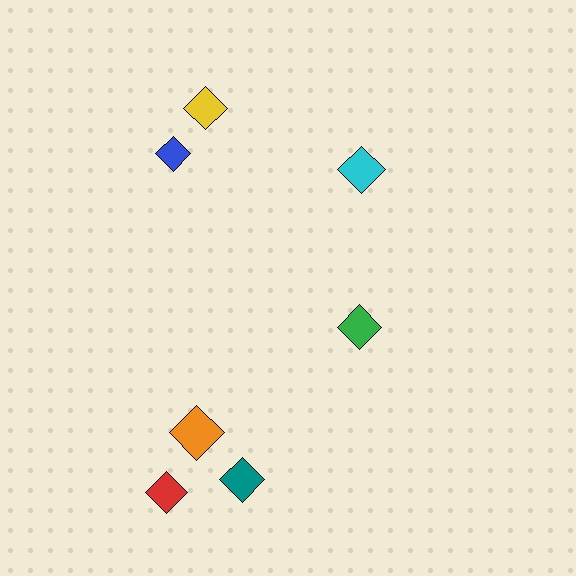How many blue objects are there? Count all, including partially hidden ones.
There is 1 blue object.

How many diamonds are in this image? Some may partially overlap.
There are 7 diamonds.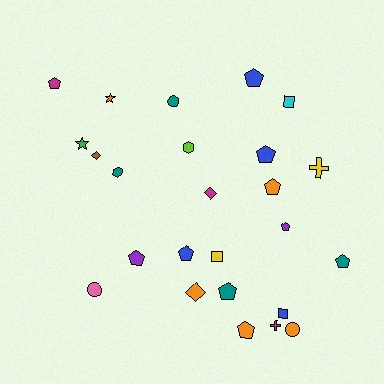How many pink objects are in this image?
There is 1 pink object.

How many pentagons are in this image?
There are 10 pentagons.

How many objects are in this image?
There are 25 objects.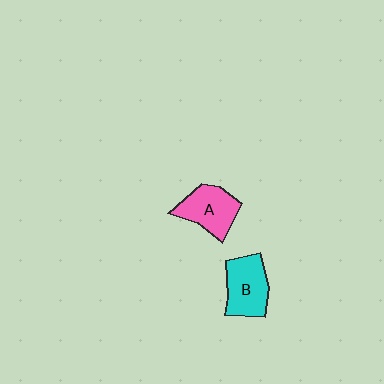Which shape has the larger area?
Shape B (cyan).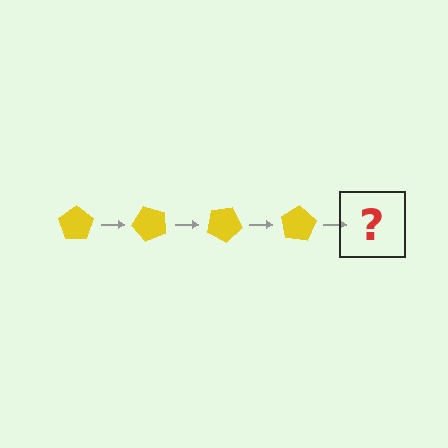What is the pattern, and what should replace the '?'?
The pattern is that the pentagon rotates 50 degrees each step. The '?' should be a yellow pentagon rotated 200 degrees.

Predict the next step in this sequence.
The next step is a yellow pentagon rotated 200 degrees.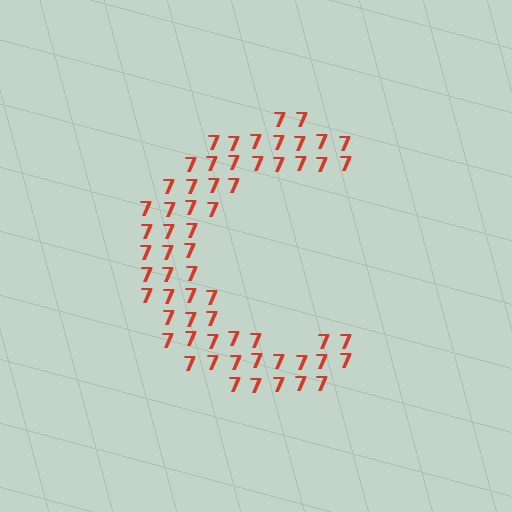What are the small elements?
The small elements are digit 7's.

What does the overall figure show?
The overall figure shows the letter C.